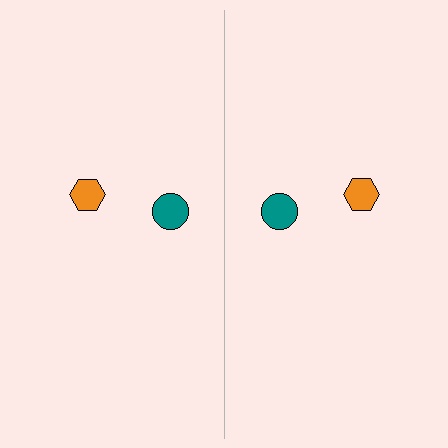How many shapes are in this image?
There are 4 shapes in this image.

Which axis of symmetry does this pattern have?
The pattern has a vertical axis of symmetry running through the center of the image.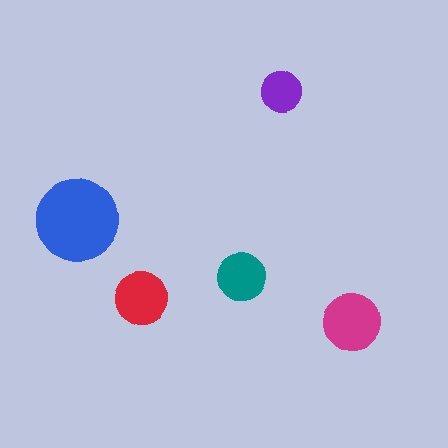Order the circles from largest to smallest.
the blue one, the magenta one, the red one, the teal one, the purple one.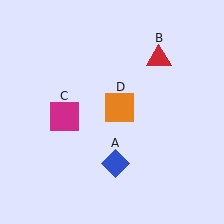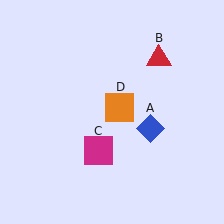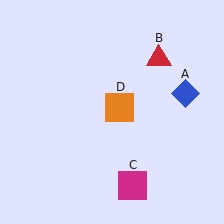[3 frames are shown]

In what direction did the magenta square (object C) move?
The magenta square (object C) moved down and to the right.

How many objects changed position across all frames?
2 objects changed position: blue diamond (object A), magenta square (object C).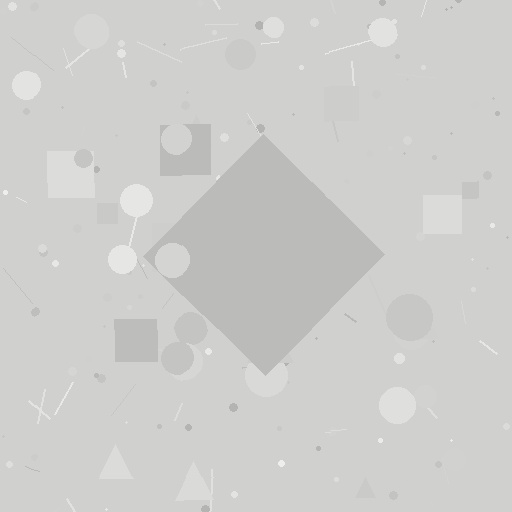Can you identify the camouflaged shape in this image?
The camouflaged shape is a diamond.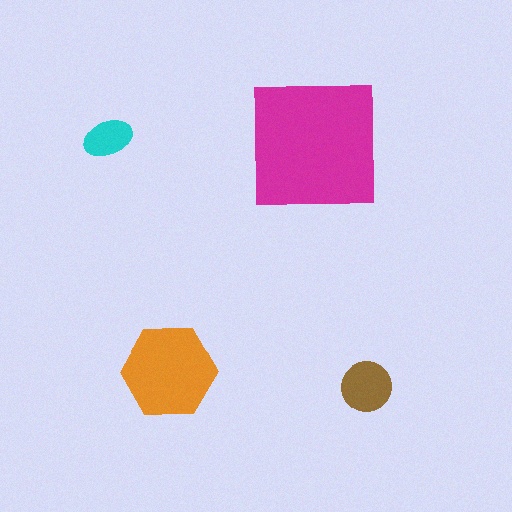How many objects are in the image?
There are 4 objects in the image.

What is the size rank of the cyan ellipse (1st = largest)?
4th.